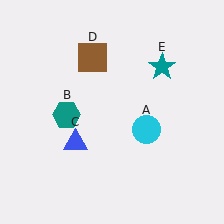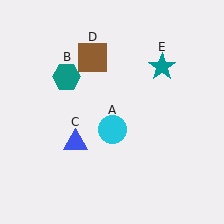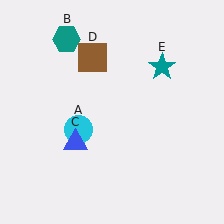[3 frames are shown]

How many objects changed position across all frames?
2 objects changed position: cyan circle (object A), teal hexagon (object B).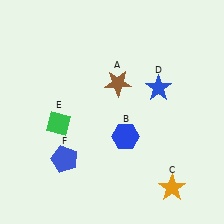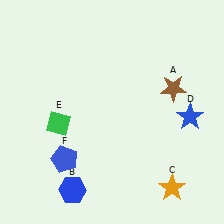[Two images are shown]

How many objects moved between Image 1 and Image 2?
3 objects moved between the two images.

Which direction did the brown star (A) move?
The brown star (A) moved right.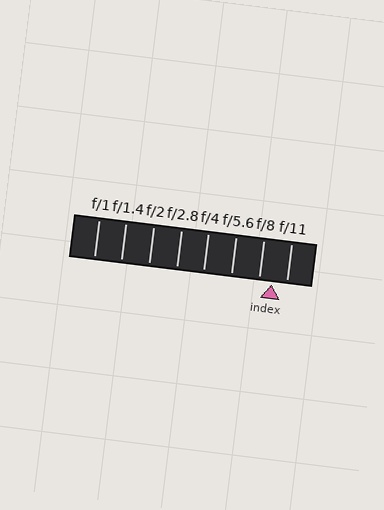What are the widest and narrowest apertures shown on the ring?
The widest aperture shown is f/1 and the narrowest is f/11.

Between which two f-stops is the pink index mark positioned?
The index mark is between f/8 and f/11.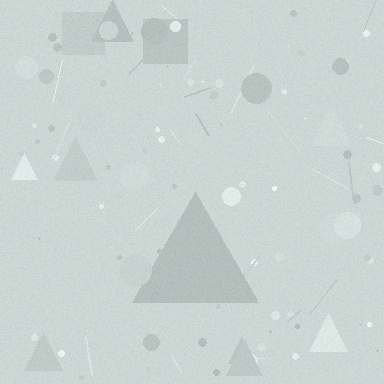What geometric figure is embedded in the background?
A triangle is embedded in the background.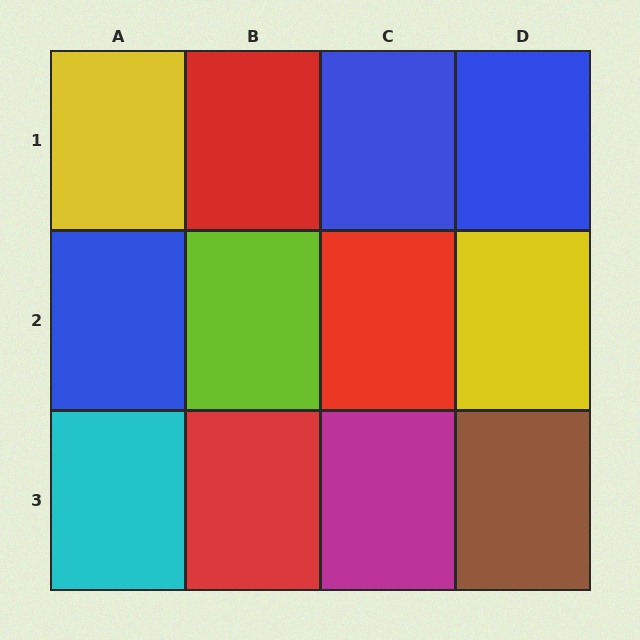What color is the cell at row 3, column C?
Magenta.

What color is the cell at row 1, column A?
Yellow.